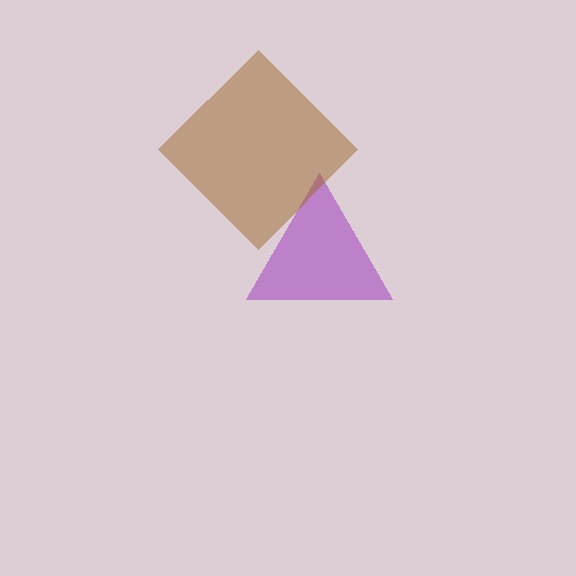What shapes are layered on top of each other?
The layered shapes are: a purple triangle, a brown diamond.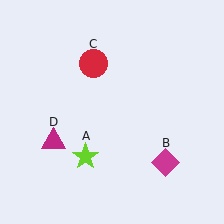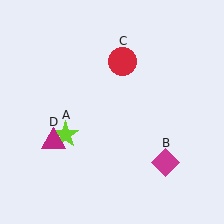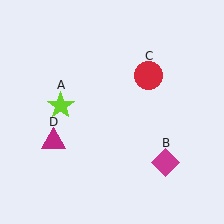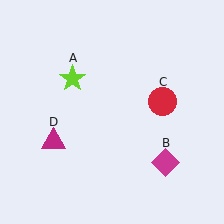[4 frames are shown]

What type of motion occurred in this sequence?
The lime star (object A), red circle (object C) rotated clockwise around the center of the scene.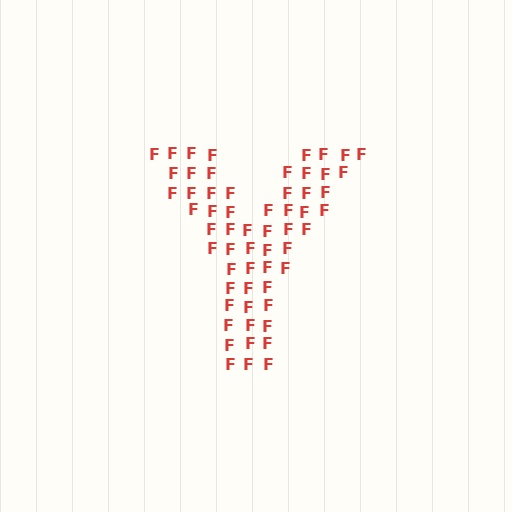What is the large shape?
The large shape is the letter Y.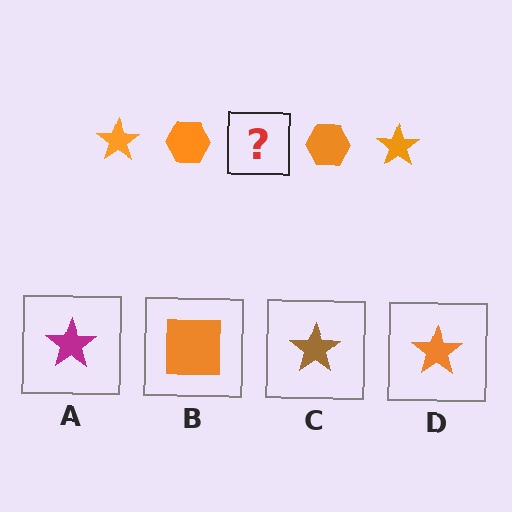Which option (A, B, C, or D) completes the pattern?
D.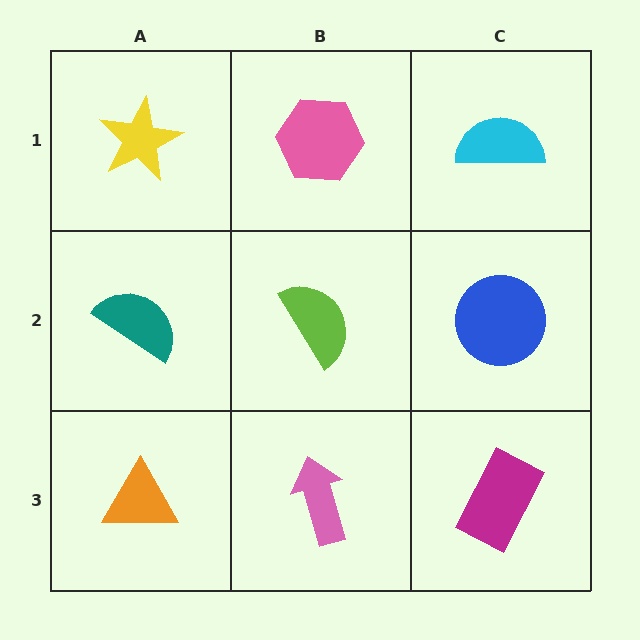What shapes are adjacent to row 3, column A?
A teal semicircle (row 2, column A), a pink arrow (row 3, column B).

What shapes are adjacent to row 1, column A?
A teal semicircle (row 2, column A), a pink hexagon (row 1, column B).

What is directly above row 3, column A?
A teal semicircle.